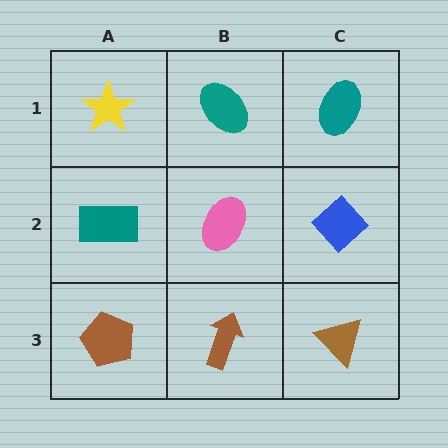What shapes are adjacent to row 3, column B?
A pink ellipse (row 2, column B), a brown pentagon (row 3, column A), a brown triangle (row 3, column C).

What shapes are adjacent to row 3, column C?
A blue diamond (row 2, column C), a brown arrow (row 3, column B).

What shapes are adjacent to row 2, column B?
A teal ellipse (row 1, column B), a brown arrow (row 3, column B), a teal rectangle (row 2, column A), a blue diamond (row 2, column C).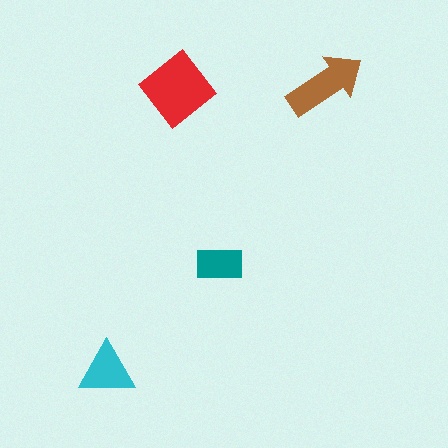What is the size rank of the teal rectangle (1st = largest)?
4th.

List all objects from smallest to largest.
The teal rectangle, the cyan triangle, the brown arrow, the red diamond.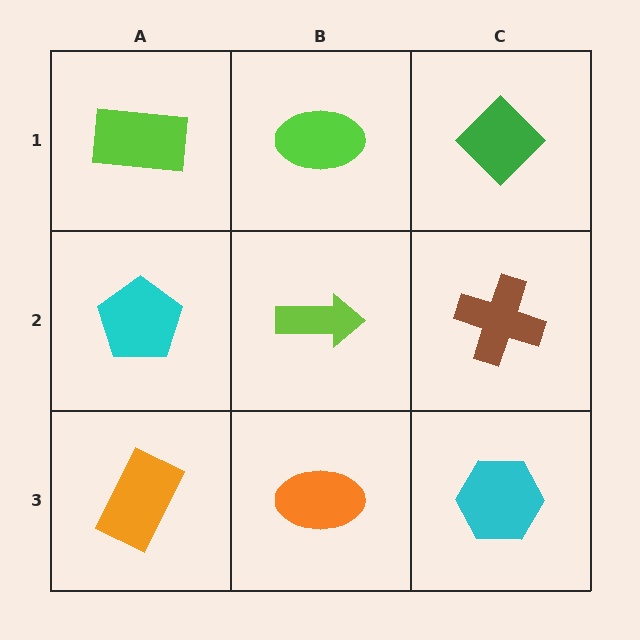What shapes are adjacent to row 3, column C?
A brown cross (row 2, column C), an orange ellipse (row 3, column B).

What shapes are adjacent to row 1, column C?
A brown cross (row 2, column C), a lime ellipse (row 1, column B).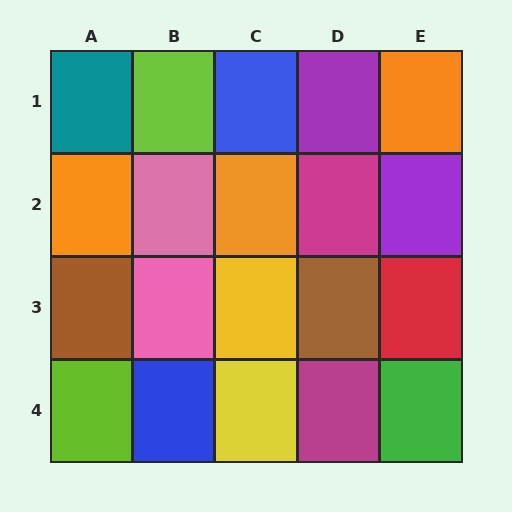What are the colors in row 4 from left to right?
Lime, blue, yellow, magenta, green.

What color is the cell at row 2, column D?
Magenta.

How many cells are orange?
3 cells are orange.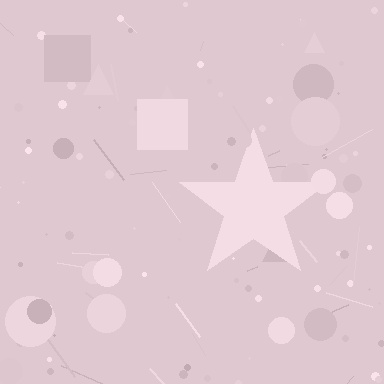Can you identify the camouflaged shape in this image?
The camouflaged shape is a star.